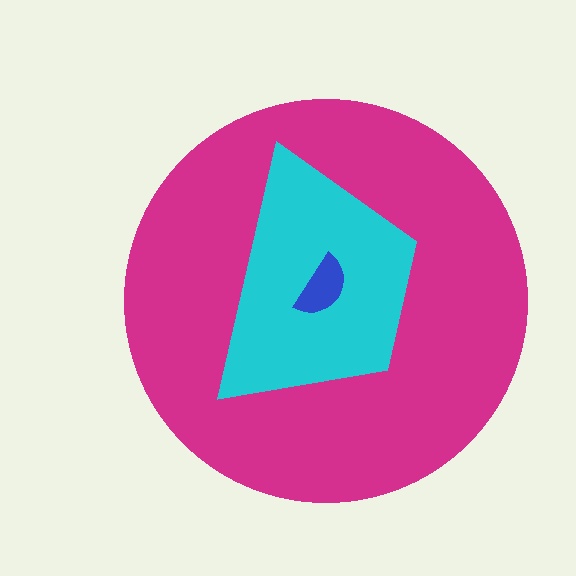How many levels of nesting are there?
3.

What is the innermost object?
The blue semicircle.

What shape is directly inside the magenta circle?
The cyan trapezoid.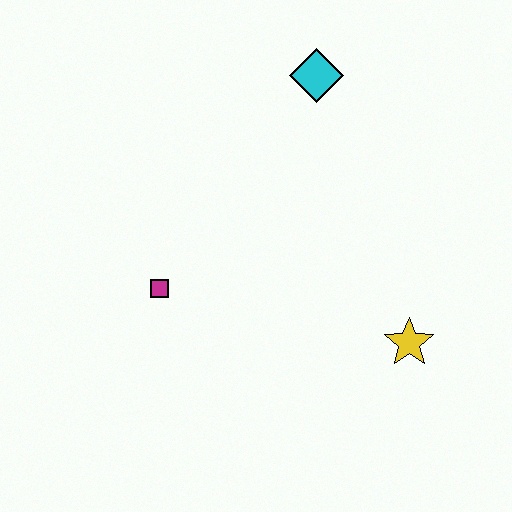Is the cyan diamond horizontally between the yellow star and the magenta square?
Yes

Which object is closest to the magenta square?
The yellow star is closest to the magenta square.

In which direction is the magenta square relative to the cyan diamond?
The magenta square is below the cyan diamond.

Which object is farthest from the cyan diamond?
The yellow star is farthest from the cyan diamond.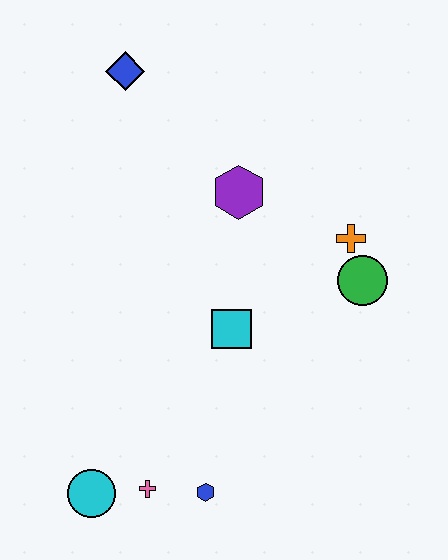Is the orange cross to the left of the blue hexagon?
No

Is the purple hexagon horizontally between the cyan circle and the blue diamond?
No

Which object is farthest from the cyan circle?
The blue diamond is farthest from the cyan circle.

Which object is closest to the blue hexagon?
The pink cross is closest to the blue hexagon.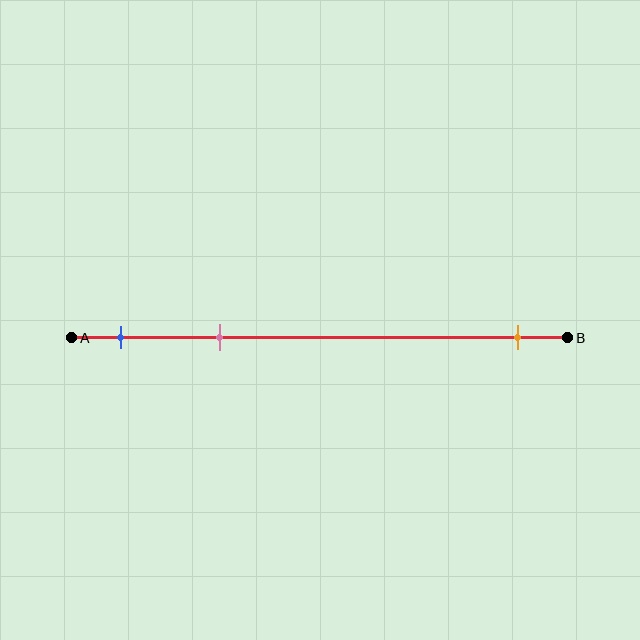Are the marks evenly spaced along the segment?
No, the marks are not evenly spaced.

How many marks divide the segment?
There are 3 marks dividing the segment.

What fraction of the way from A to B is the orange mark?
The orange mark is approximately 90% (0.9) of the way from A to B.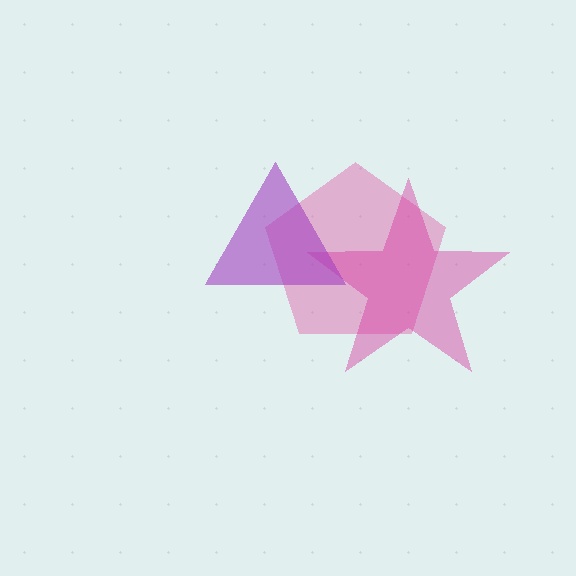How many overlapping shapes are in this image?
There are 3 overlapping shapes in the image.